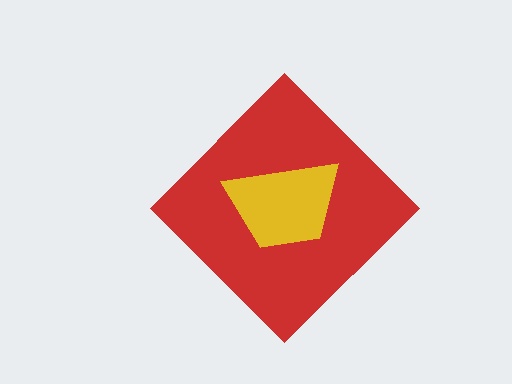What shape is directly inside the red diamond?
The yellow trapezoid.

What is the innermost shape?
The yellow trapezoid.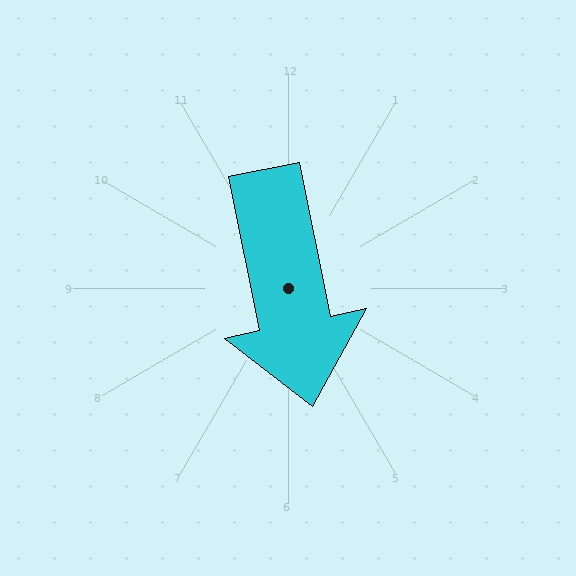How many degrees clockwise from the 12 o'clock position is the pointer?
Approximately 168 degrees.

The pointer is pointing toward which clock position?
Roughly 6 o'clock.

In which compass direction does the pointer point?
South.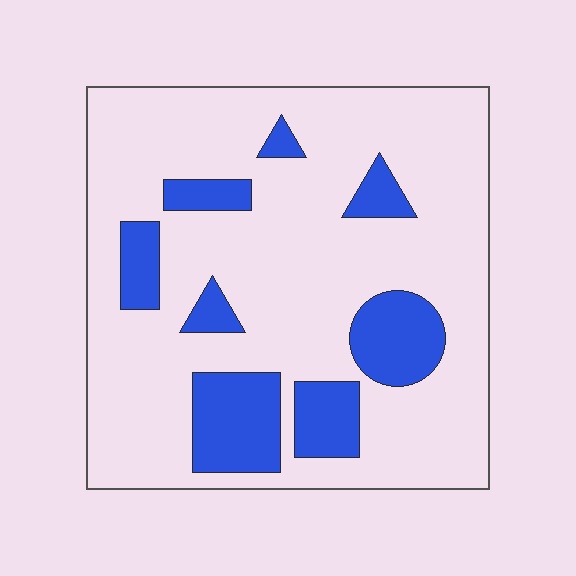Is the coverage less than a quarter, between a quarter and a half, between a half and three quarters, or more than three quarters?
Less than a quarter.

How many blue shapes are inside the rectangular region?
8.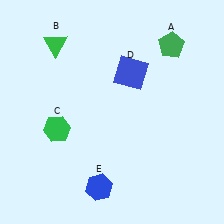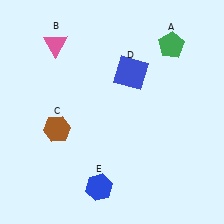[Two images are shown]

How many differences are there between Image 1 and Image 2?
There are 2 differences between the two images.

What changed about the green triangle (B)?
In Image 1, B is green. In Image 2, it changed to pink.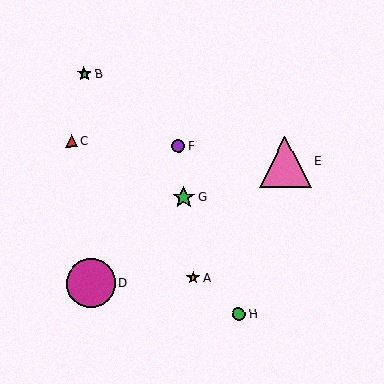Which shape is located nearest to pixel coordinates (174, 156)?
The purple circle (labeled F) at (178, 146) is nearest to that location.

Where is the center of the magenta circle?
The center of the magenta circle is at (91, 283).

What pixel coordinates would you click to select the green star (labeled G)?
Click at (184, 198) to select the green star G.